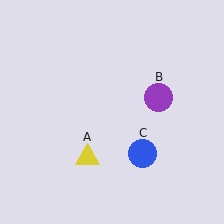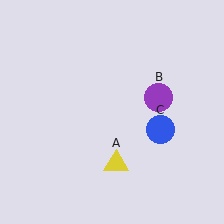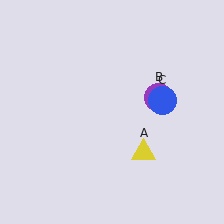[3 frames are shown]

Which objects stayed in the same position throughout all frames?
Purple circle (object B) remained stationary.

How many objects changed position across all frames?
2 objects changed position: yellow triangle (object A), blue circle (object C).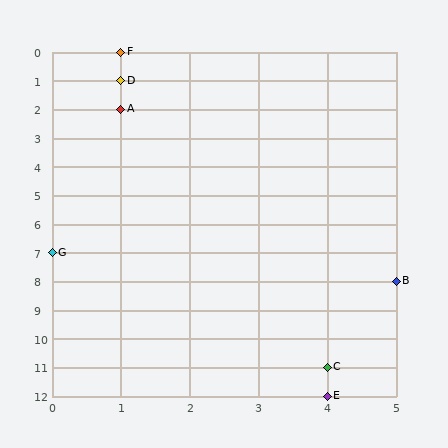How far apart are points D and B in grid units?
Points D and B are 4 columns and 7 rows apart (about 8.1 grid units diagonally).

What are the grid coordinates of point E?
Point E is at grid coordinates (4, 12).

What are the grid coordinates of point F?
Point F is at grid coordinates (1, 0).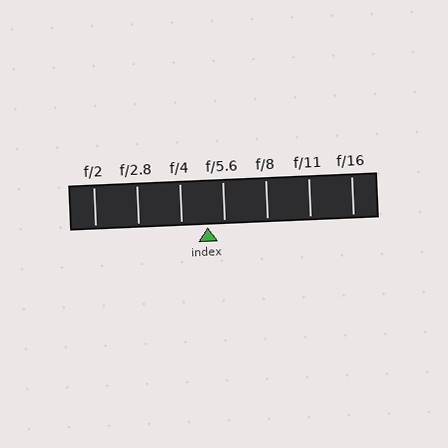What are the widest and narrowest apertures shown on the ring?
The widest aperture shown is f/2 and the narrowest is f/16.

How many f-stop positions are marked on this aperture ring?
There are 7 f-stop positions marked.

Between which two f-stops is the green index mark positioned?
The index mark is between f/4 and f/5.6.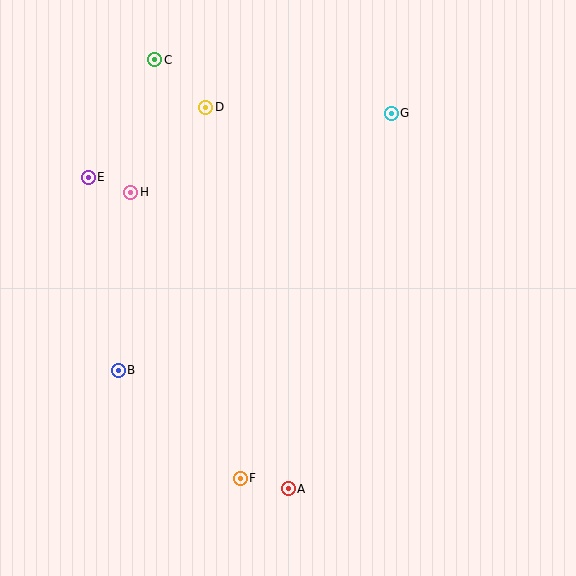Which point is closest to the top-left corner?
Point C is closest to the top-left corner.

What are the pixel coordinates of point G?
Point G is at (391, 113).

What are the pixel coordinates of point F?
Point F is at (240, 478).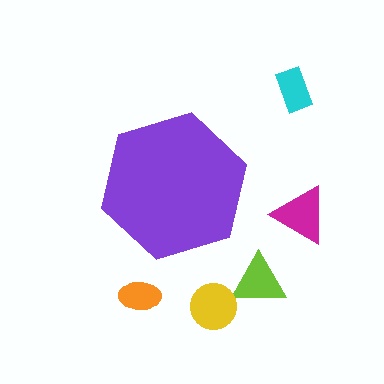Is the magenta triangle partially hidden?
No, the magenta triangle is fully visible.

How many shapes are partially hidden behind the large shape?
0 shapes are partially hidden.